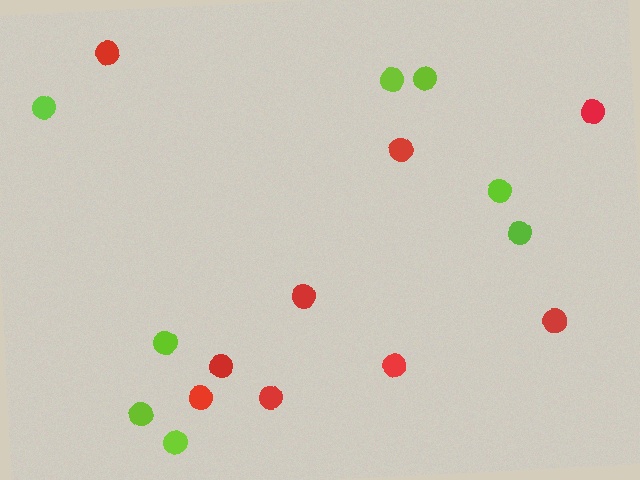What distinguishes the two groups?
There are 2 groups: one group of lime circles (8) and one group of red circles (9).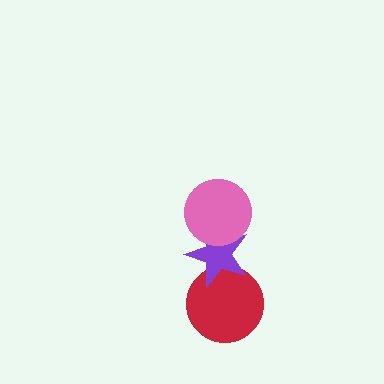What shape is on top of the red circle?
The purple star is on top of the red circle.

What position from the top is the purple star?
The purple star is 2nd from the top.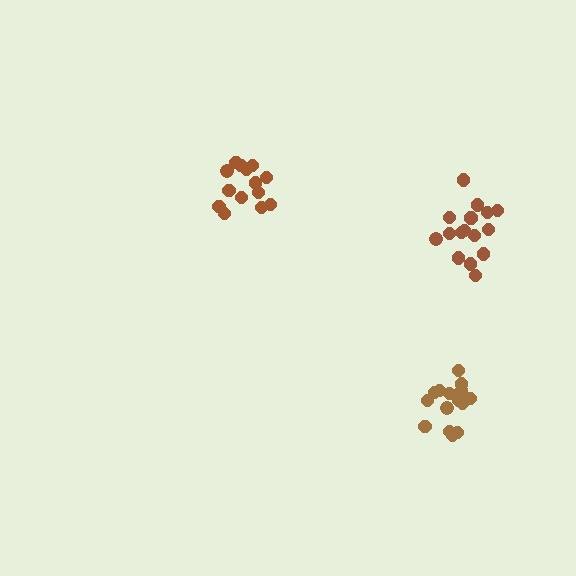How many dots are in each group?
Group 1: 14 dots, Group 2: 17 dots, Group 3: 17 dots (48 total).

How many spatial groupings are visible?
There are 3 spatial groupings.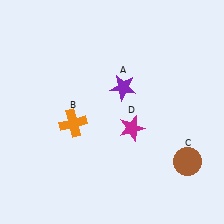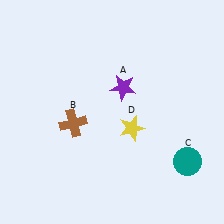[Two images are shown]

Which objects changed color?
B changed from orange to brown. C changed from brown to teal. D changed from magenta to yellow.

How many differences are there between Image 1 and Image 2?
There are 3 differences between the two images.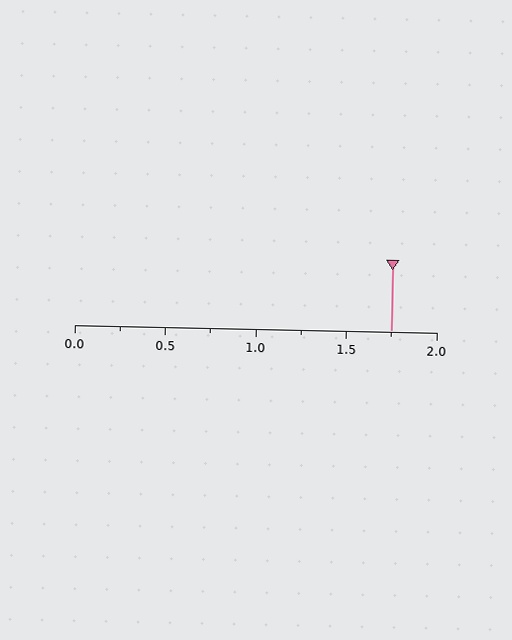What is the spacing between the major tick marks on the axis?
The major ticks are spaced 0.5 apart.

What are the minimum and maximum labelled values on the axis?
The axis runs from 0.0 to 2.0.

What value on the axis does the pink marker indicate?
The marker indicates approximately 1.75.